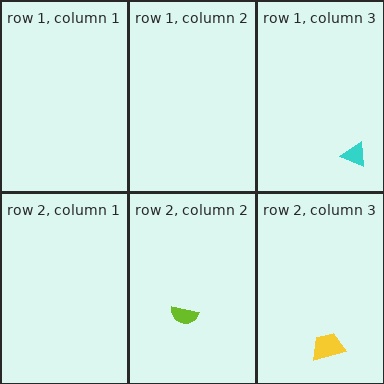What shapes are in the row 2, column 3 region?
The yellow trapezoid.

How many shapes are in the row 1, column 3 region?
1.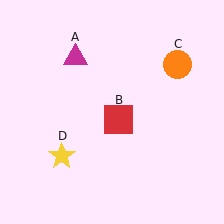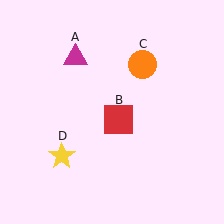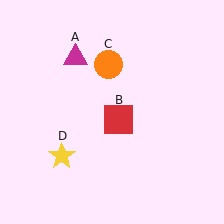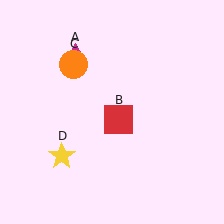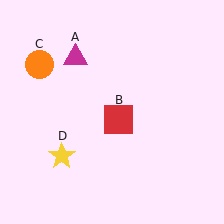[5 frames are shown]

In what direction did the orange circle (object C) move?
The orange circle (object C) moved left.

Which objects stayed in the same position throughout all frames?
Magenta triangle (object A) and red square (object B) and yellow star (object D) remained stationary.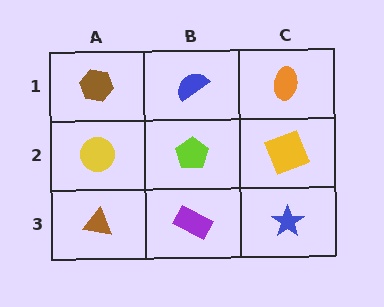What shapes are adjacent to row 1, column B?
A lime pentagon (row 2, column B), a brown hexagon (row 1, column A), an orange ellipse (row 1, column C).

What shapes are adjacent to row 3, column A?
A yellow circle (row 2, column A), a purple rectangle (row 3, column B).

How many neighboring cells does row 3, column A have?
2.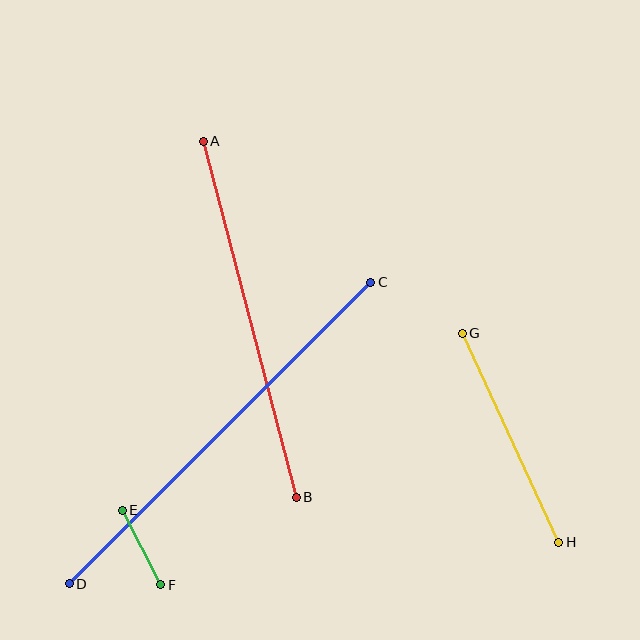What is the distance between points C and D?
The distance is approximately 426 pixels.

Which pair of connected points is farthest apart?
Points C and D are farthest apart.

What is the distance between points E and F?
The distance is approximately 84 pixels.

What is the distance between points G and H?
The distance is approximately 230 pixels.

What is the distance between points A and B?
The distance is approximately 368 pixels.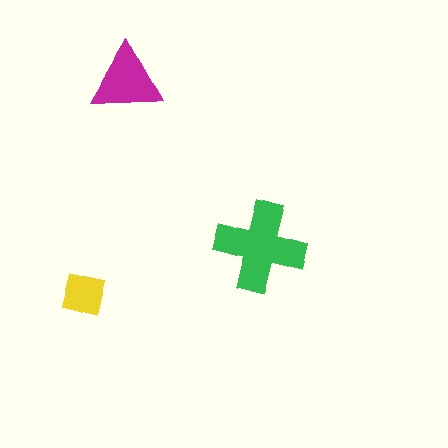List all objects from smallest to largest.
The yellow square, the magenta triangle, the green cross.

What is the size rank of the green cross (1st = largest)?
1st.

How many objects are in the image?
There are 3 objects in the image.